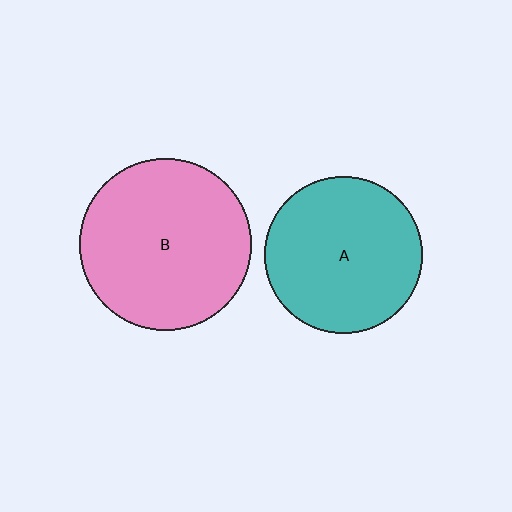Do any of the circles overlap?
No, none of the circles overlap.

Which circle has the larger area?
Circle B (pink).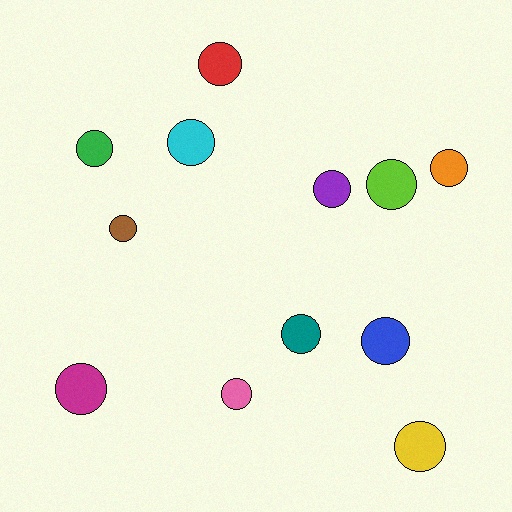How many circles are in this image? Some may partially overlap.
There are 12 circles.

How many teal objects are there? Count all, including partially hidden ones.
There is 1 teal object.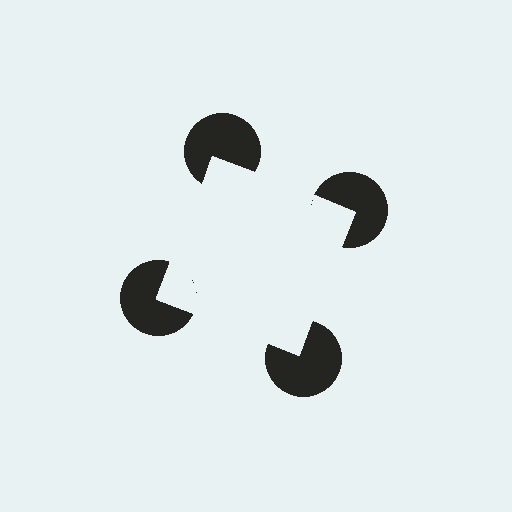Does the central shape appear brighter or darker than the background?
It typically appears slightly brighter than the background, even though no actual brightness change is drawn.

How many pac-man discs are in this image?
There are 4 — one at each vertex of the illusory square.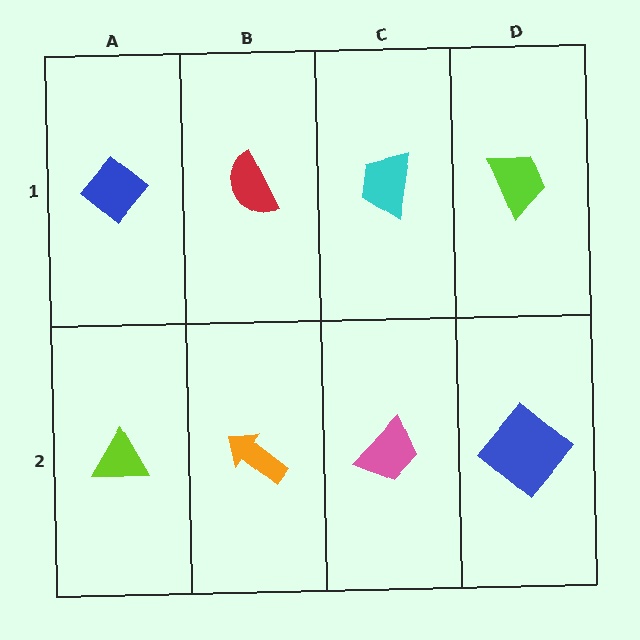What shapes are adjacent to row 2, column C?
A cyan trapezoid (row 1, column C), an orange arrow (row 2, column B), a blue diamond (row 2, column D).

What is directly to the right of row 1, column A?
A red semicircle.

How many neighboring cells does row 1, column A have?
2.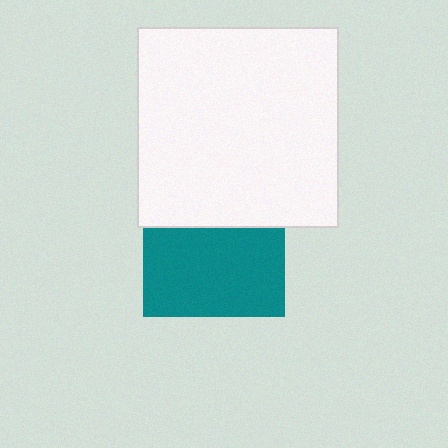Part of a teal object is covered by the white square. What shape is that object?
It is a square.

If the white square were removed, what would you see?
You would see the complete teal square.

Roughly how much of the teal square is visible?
About half of it is visible (roughly 63%).